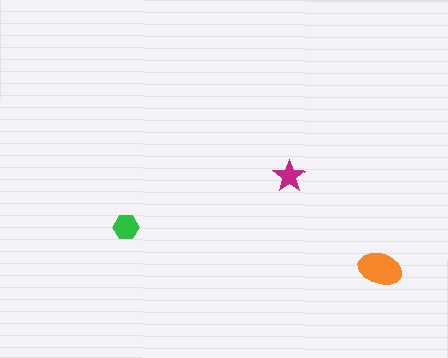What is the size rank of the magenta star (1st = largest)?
3rd.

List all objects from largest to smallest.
The orange ellipse, the green hexagon, the magenta star.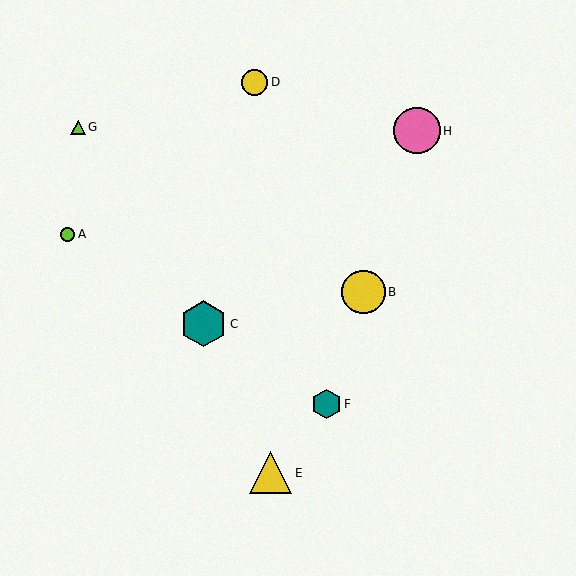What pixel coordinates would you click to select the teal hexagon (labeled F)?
Click at (326, 404) to select the teal hexagon F.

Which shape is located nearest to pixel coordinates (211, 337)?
The teal hexagon (labeled C) at (204, 324) is nearest to that location.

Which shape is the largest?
The pink circle (labeled H) is the largest.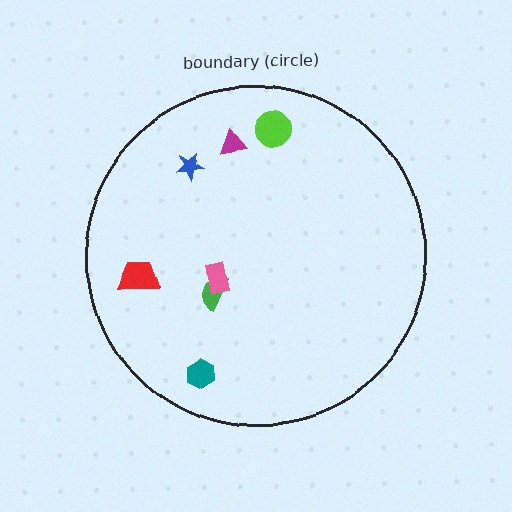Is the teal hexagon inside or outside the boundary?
Inside.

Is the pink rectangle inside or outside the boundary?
Inside.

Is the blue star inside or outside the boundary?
Inside.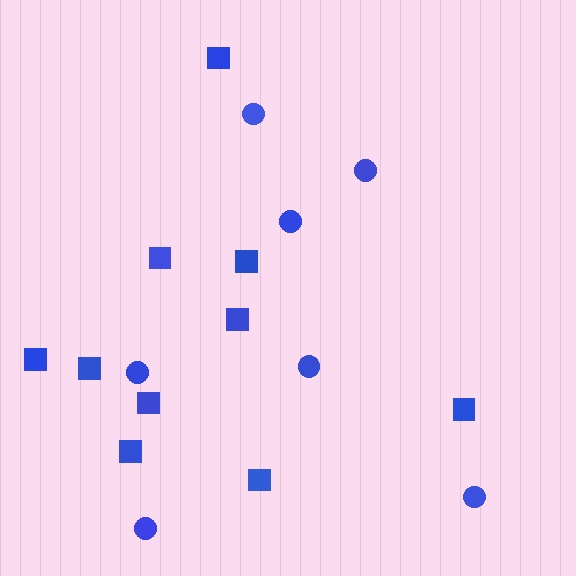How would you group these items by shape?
There are 2 groups: one group of circles (7) and one group of squares (10).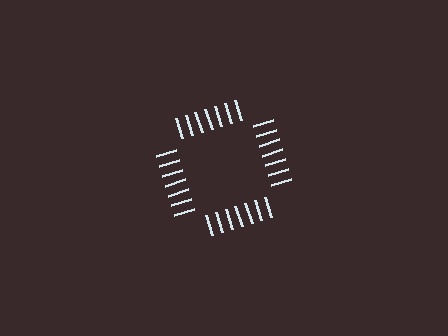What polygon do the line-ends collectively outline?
An illusory square — the line segments terminate on its edges but no continuous stroke is drawn.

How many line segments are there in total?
28 — 7 along each of the 4 edges.